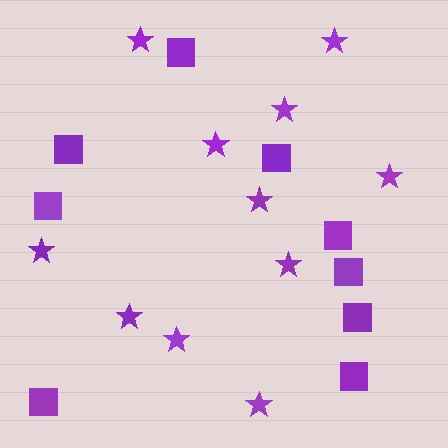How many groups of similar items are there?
There are 2 groups: one group of stars (11) and one group of squares (9).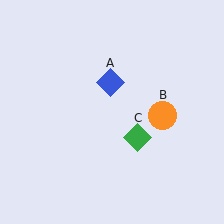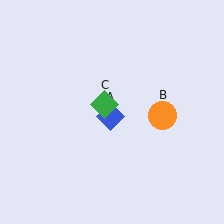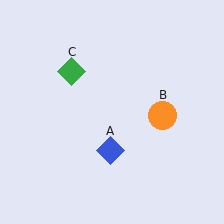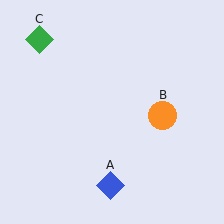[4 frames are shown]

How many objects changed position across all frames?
2 objects changed position: blue diamond (object A), green diamond (object C).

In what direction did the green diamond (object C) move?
The green diamond (object C) moved up and to the left.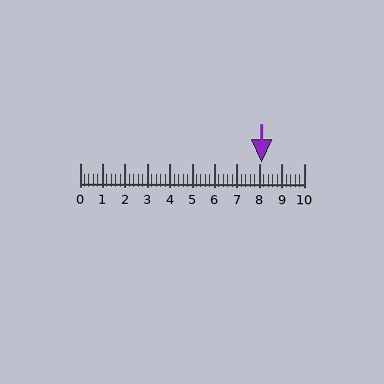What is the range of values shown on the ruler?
The ruler shows values from 0 to 10.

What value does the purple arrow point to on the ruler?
The purple arrow points to approximately 8.1.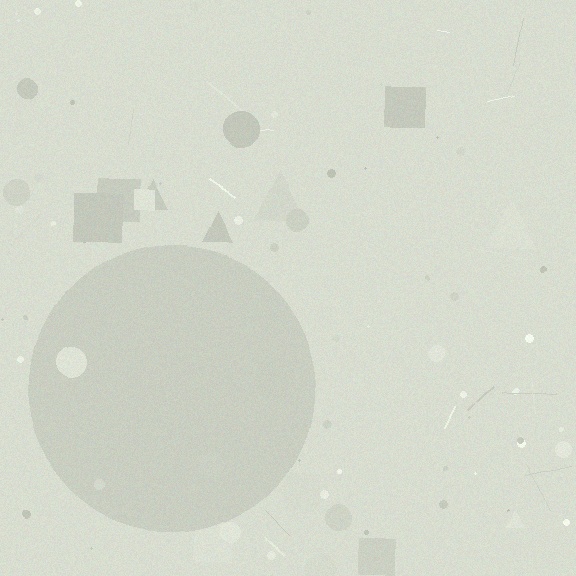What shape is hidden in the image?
A circle is hidden in the image.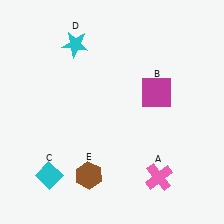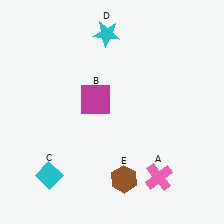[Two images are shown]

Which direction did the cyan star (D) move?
The cyan star (D) moved right.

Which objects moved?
The objects that moved are: the magenta square (B), the cyan star (D), the brown hexagon (E).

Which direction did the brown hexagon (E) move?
The brown hexagon (E) moved right.